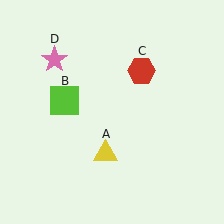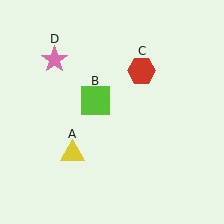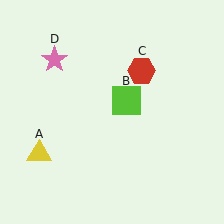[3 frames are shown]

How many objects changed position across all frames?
2 objects changed position: yellow triangle (object A), lime square (object B).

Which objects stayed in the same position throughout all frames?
Red hexagon (object C) and pink star (object D) remained stationary.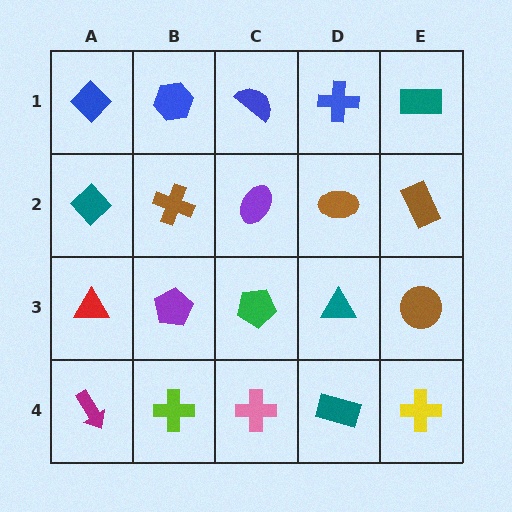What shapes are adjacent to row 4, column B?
A purple pentagon (row 3, column B), a magenta arrow (row 4, column A), a pink cross (row 4, column C).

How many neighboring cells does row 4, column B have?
3.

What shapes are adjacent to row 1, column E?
A brown rectangle (row 2, column E), a blue cross (row 1, column D).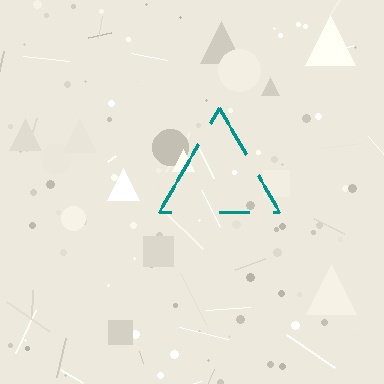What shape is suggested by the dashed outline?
The dashed outline suggests a triangle.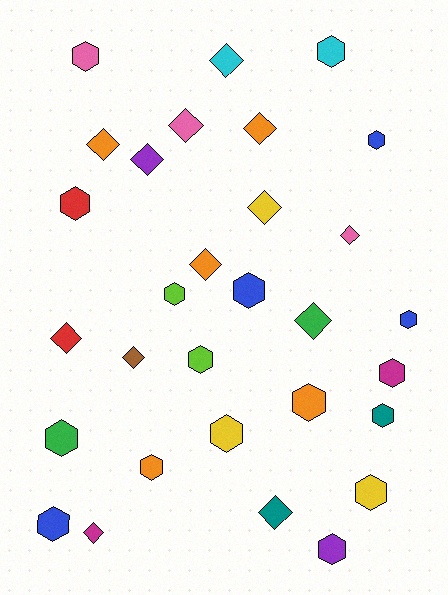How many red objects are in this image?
There are 2 red objects.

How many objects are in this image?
There are 30 objects.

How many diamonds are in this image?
There are 13 diamonds.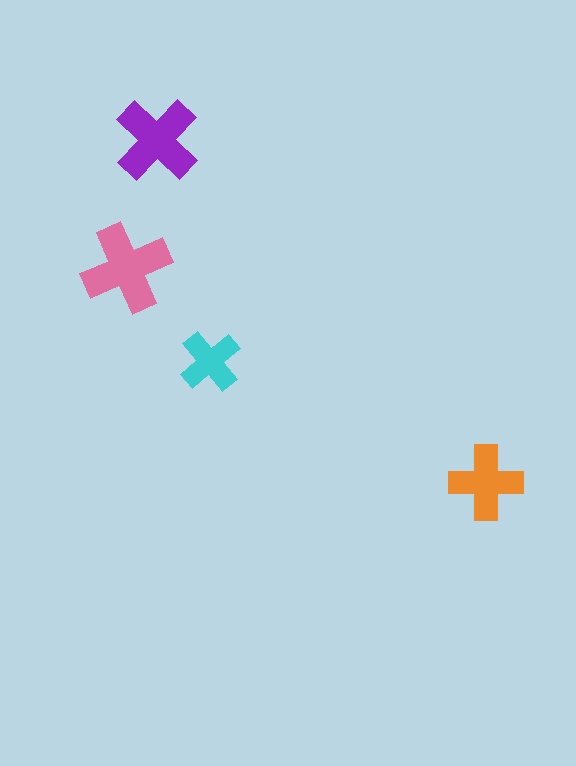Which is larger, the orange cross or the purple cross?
The purple one.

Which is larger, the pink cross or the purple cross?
The pink one.